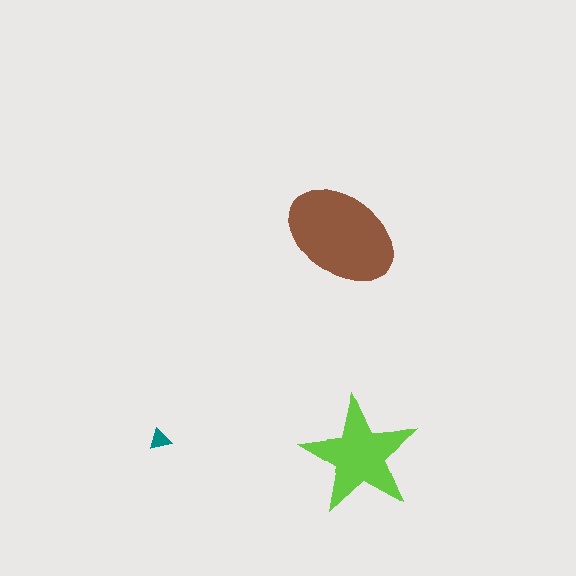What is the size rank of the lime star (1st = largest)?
2nd.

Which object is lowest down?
The lime star is bottommost.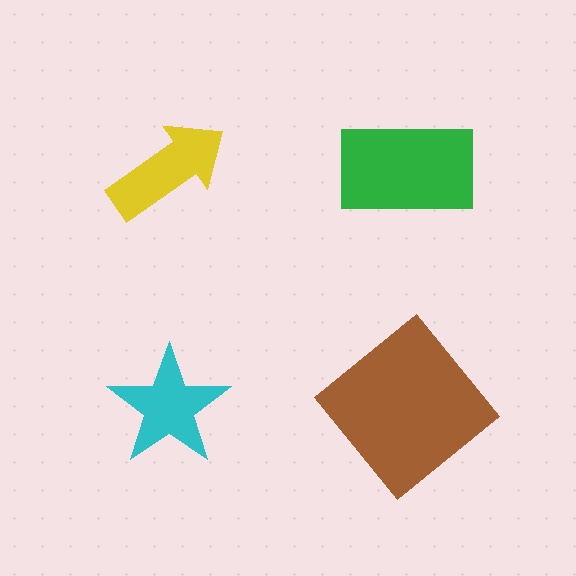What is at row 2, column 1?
A cyan star.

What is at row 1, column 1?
A yellow arrow.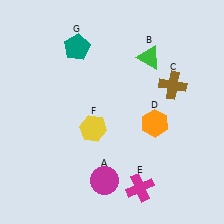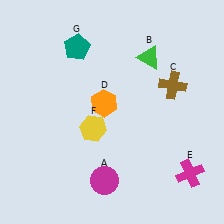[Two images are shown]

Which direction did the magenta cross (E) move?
The magenta cross (E) moved right.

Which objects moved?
The objects that moved are: the orange hexagon (D), the magenta cross (E).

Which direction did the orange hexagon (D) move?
The orange hexagon (D) moved left.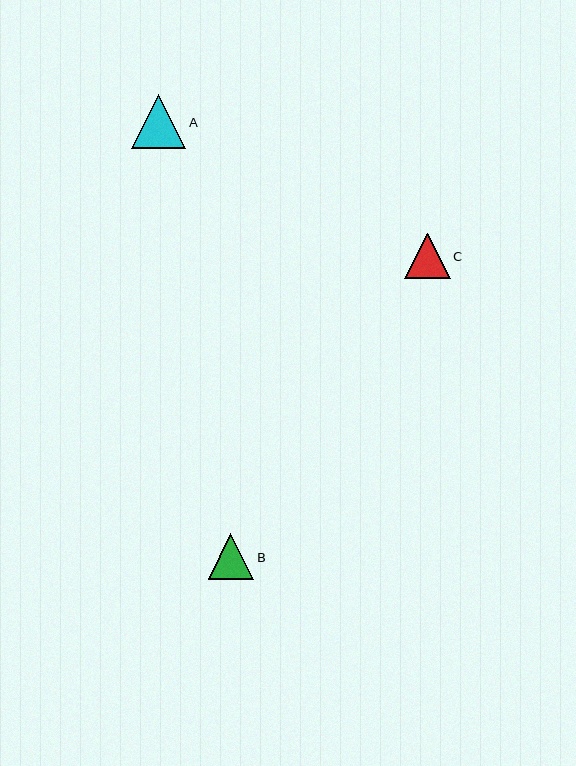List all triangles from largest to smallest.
From largest to smallest: A, B, C.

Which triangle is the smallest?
Triangle C is the smallest with a size of approximately 45 pixels.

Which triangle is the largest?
Triangle A is the largest with a size of approximately 54 pixels.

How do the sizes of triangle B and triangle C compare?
Triangle B and triangle C are approximately the same size.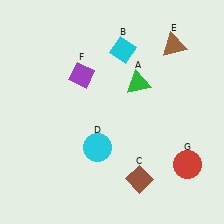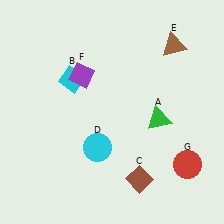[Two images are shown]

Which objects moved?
The objects that moved are: the green triangle (A), the cyan diamond (B).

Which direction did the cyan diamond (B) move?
The cyan diamond (B) moved left.